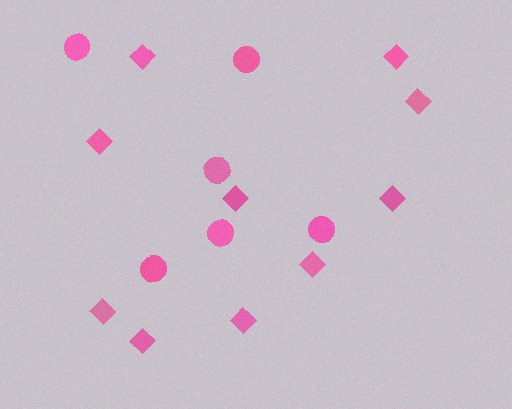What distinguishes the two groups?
There are 2 groups: one group of circles (6) and one group of diamonds (10).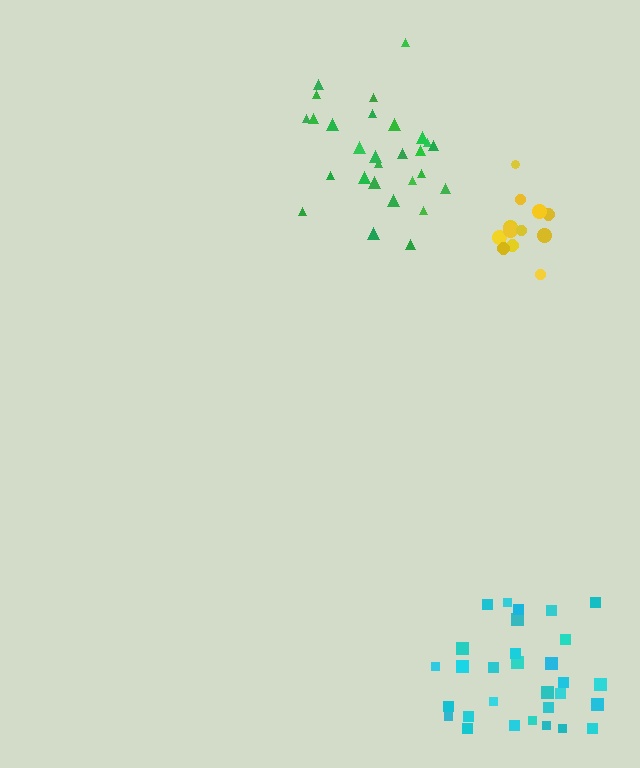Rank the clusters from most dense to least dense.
yellow, green, cyan.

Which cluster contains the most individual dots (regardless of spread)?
Cyan (31).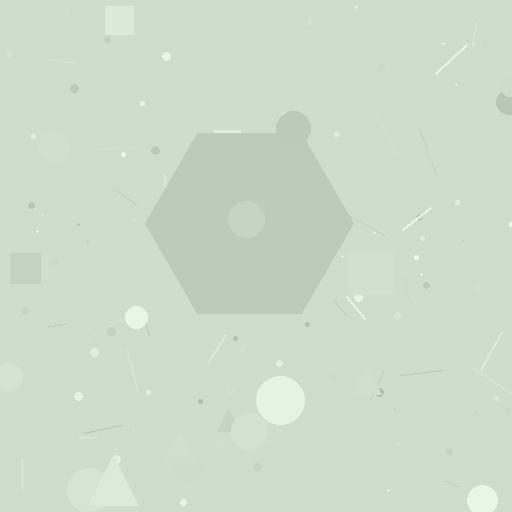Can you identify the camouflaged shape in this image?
The camouflaged shape is a hexagon.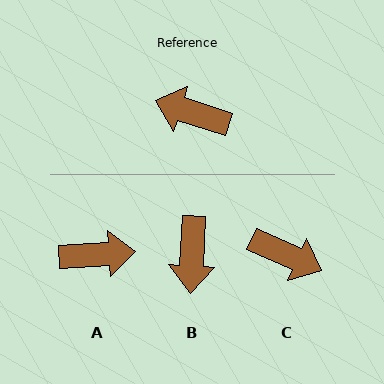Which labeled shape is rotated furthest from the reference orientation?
C, about 173 degrees away.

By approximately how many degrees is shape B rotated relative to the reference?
Approximately 105 degrees counter-clockwise.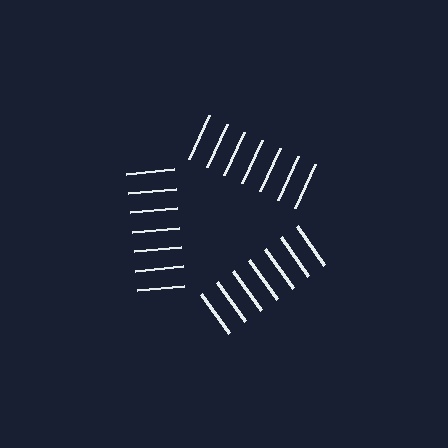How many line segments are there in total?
21 — 7 along each of the 3 edges.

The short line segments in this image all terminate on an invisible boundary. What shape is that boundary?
An illusory triangle — the line segments terminate on its edges but no continuous stroke is drawn.